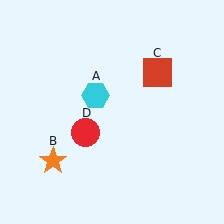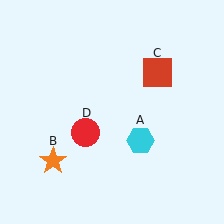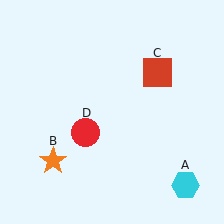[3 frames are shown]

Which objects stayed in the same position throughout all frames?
Orange star (object B) and red square (object C) and red circle (object D) remained stationary.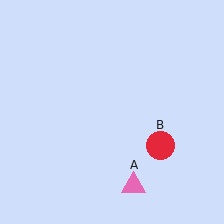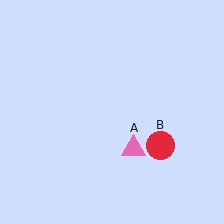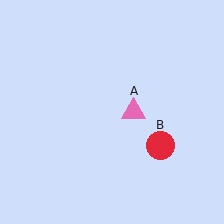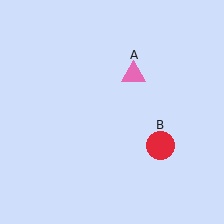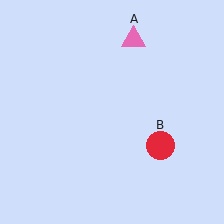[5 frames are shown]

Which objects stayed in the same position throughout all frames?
Red circle (object B) remained stationary.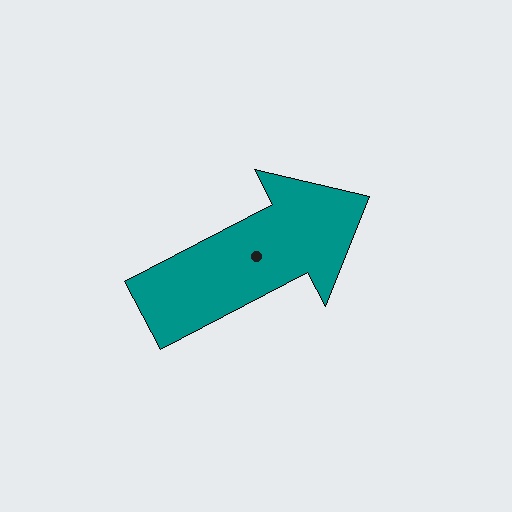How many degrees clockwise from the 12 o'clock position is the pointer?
Approximately 62 degrees.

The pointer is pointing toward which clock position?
Roughly 2 o'clock.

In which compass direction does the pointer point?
Northeast.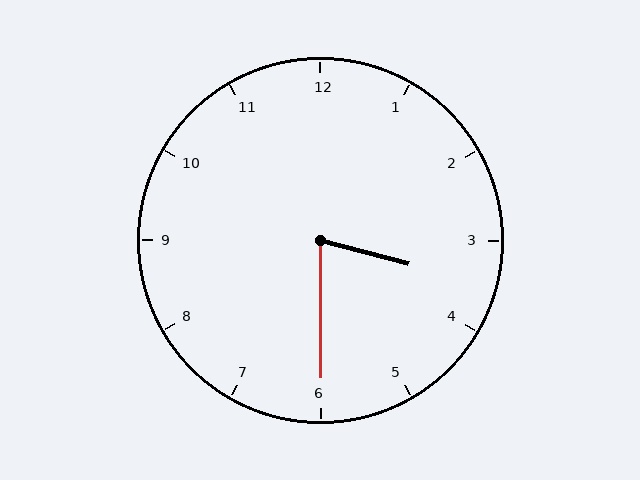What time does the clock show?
3:30.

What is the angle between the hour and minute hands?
Approximately 75 degrees.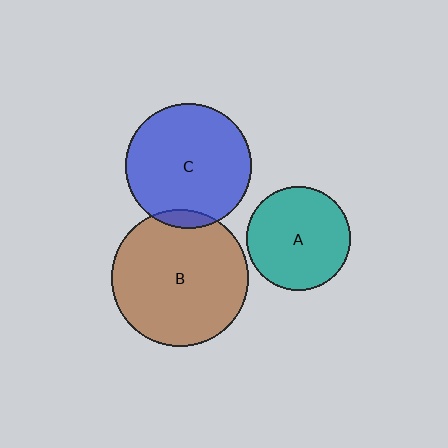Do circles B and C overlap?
Yes.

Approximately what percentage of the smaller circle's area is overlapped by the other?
Approximately 5%.